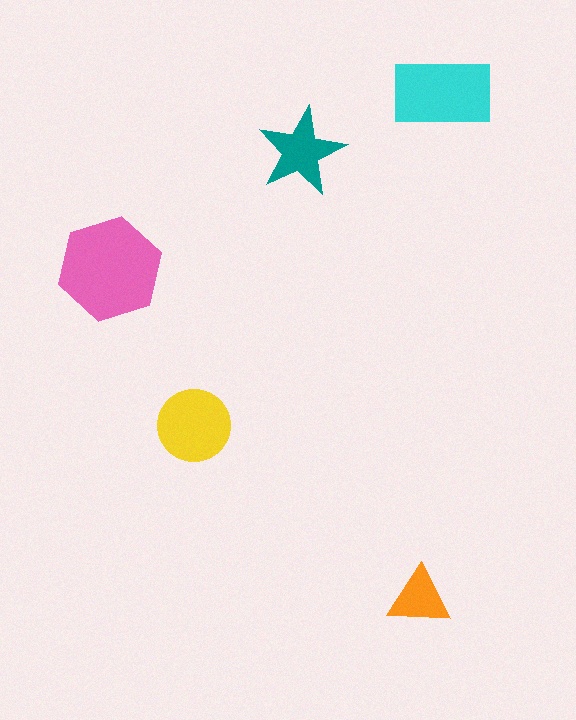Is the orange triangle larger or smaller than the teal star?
Smaller.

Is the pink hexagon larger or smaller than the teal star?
Larger.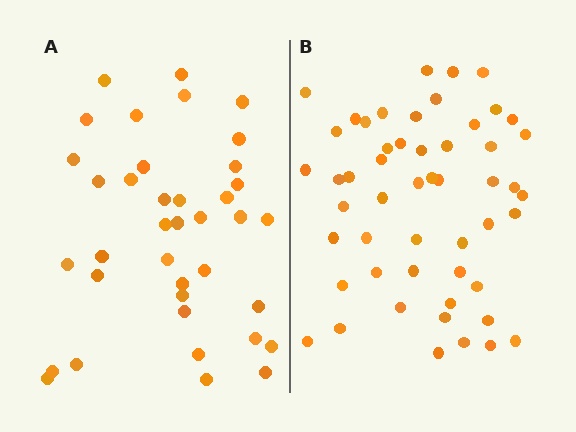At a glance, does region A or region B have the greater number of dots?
Region B (the right region) has more dots.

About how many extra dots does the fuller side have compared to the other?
Region B has approximately 15 more dots than region A.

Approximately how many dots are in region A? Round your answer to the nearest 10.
About 40 dots. (The exact count is 38, which rounds to 40.)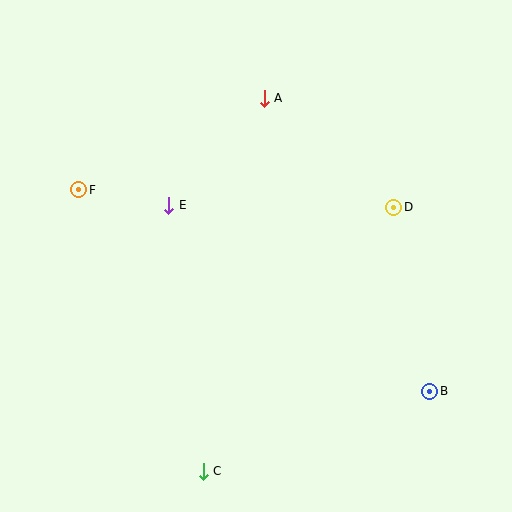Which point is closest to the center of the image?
Point E at (169, 205) is closest to the center.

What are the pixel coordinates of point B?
Point B is at (430, 391).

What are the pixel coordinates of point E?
Point E is at (169, 205).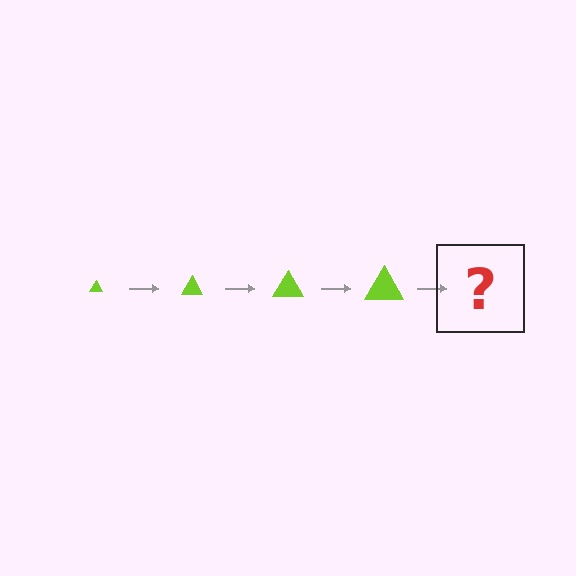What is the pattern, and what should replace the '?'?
The pattern is that the triangle gets progressively larger each step. The '?' should be a lime triangle, larger than the previous one.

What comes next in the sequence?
The next element should be a lime triangle, larger than the previous one.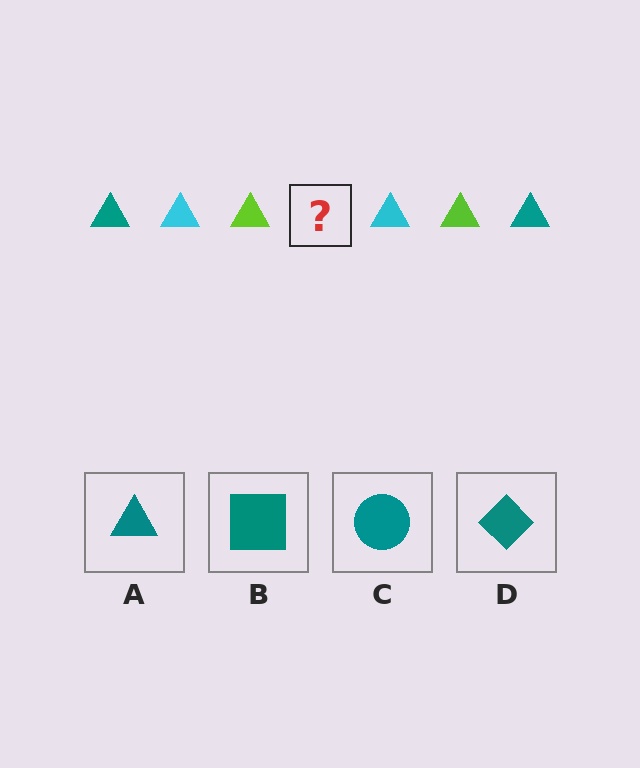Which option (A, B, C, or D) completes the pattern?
A.